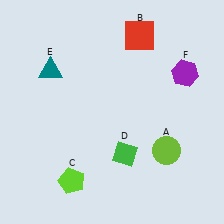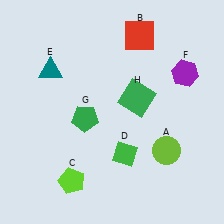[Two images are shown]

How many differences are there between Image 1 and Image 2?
There are 2 differences between the two images.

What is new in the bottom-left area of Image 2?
A green pentagon (G) was added in the bottom-left area of Image 2.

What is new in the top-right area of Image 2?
A green square (H) was added in the top-right area of Image 2.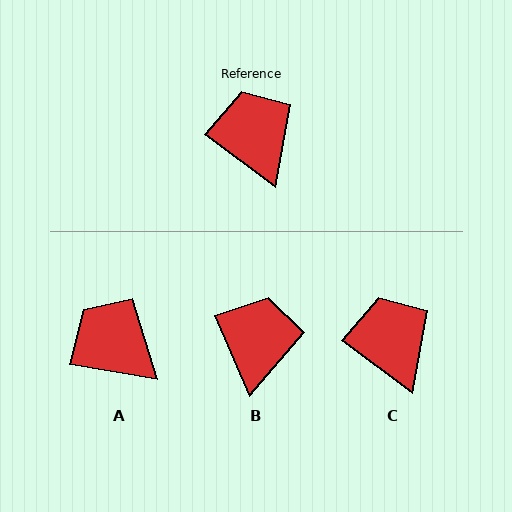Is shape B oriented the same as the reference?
No, it is off by about 30 degrees.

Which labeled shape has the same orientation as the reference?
C.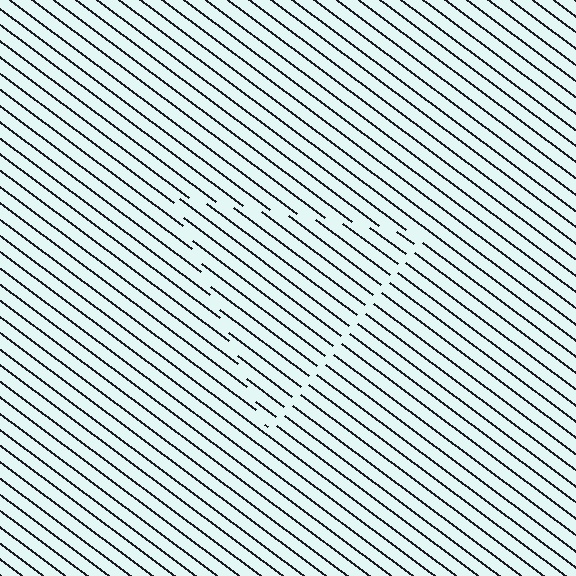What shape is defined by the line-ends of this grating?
An illusory triangle. The interior of the shape contains the same grating, shifted by half a period — the contour is defined by the phase discontinuity where line-ends from the inner and outer gratings abut.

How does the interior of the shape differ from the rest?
The interior of the shape contains the same grating, shifted by half a period — the contour is defined by the phase discontinuity where line-ends from the inner and outer gratings abut.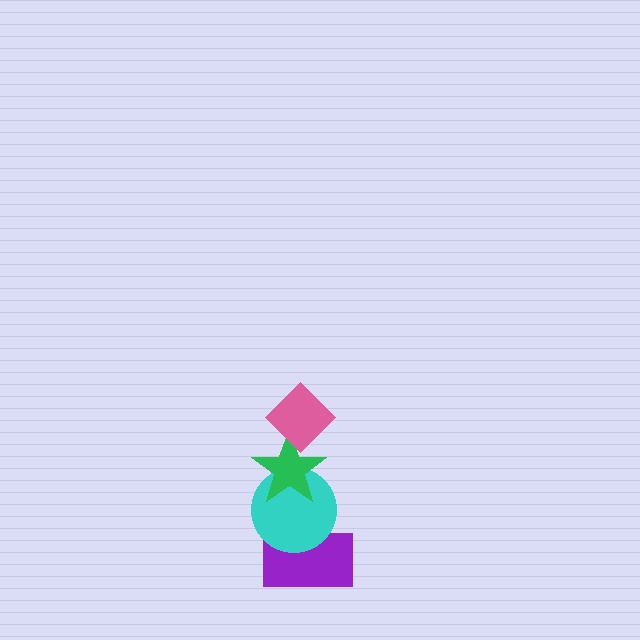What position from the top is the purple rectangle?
The purple rectangle is 4th from the top.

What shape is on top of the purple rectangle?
The cyan circle is on top of the purple rectangle.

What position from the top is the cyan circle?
The cyan circle is 3rd from the top.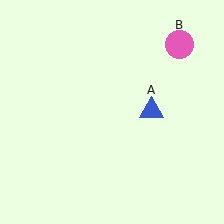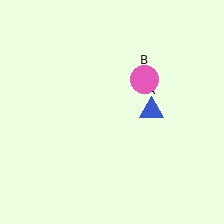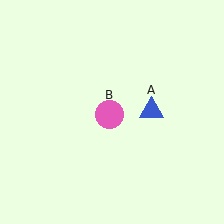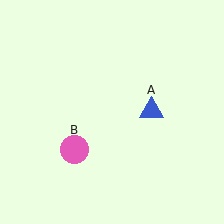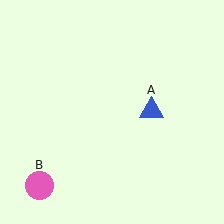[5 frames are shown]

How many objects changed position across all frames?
1 object changed position: pink circle (object B).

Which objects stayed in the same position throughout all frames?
Blue triangle (object A) remained stationary.